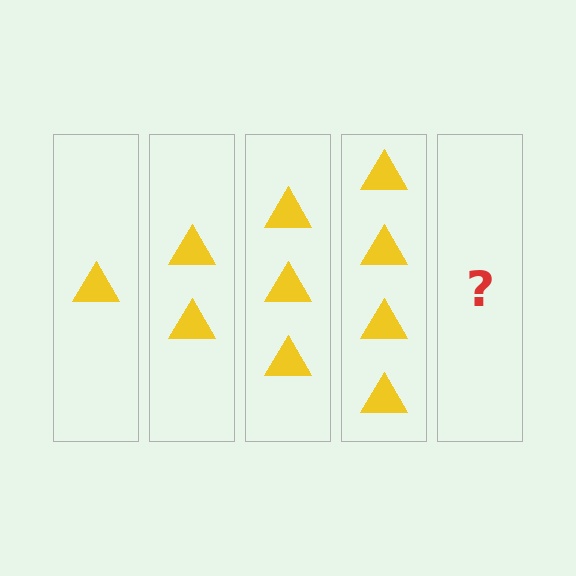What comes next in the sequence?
The next element should be 5 triangles.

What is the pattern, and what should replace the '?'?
The pattern is that each step adds one more triangle. The '?' should be 5 triangles.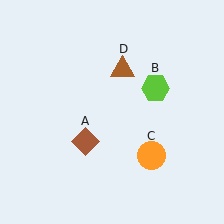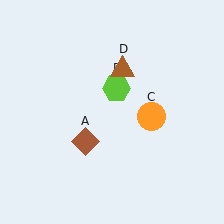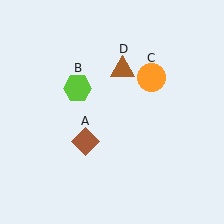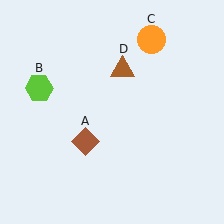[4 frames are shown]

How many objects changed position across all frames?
2 objects changed position: lime hexagon (object B), orange circle (object C).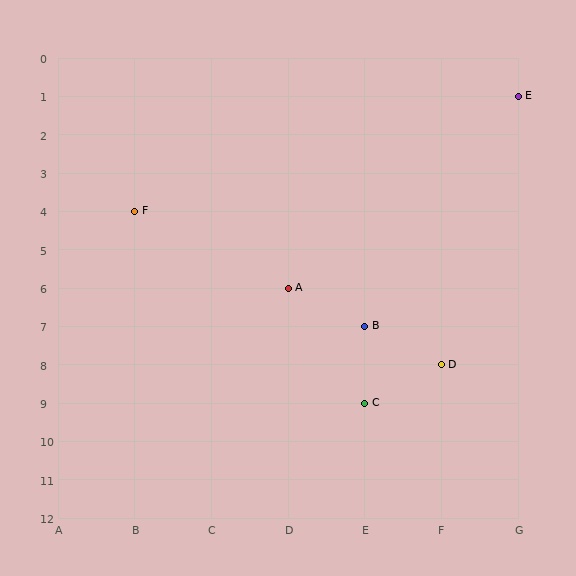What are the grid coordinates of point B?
Point B is at grid coordinates (E, 7).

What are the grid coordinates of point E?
Point E is at grid coordinates (G, 1).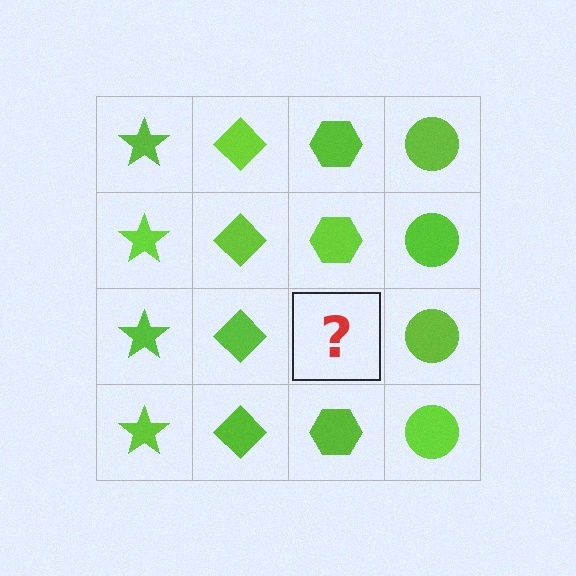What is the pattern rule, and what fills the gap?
The rule is that each column has a consistent shape. The gap should be filled with a lime hexagon.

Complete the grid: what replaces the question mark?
The question mark should be replaced with a lime hexagon.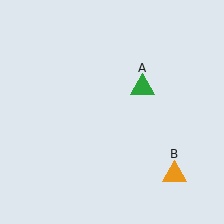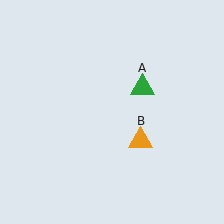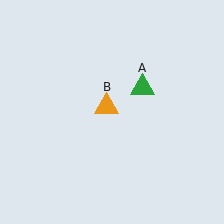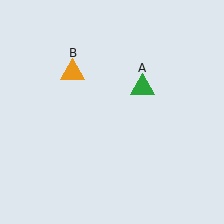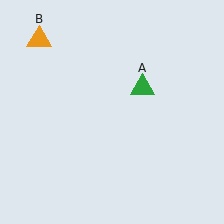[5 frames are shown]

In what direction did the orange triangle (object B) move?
The orange triangle (object B) moved up and to the left.